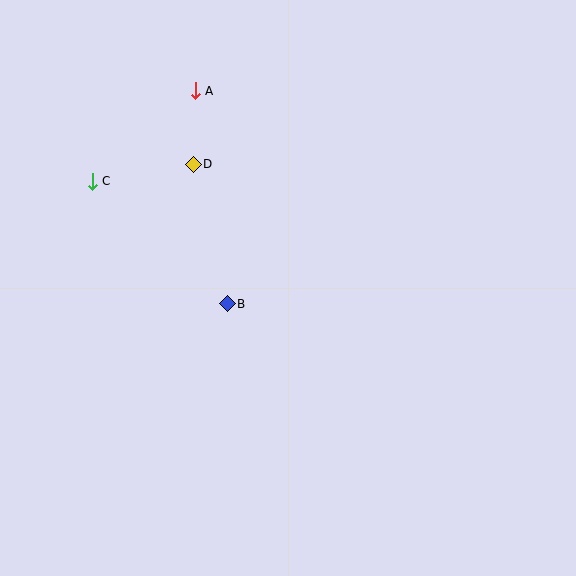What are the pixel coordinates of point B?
Point B is at (227, 304).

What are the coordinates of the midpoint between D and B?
The midpoint between D and B is at (210, 234).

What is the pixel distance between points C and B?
The distance between C and B is 182 pixels.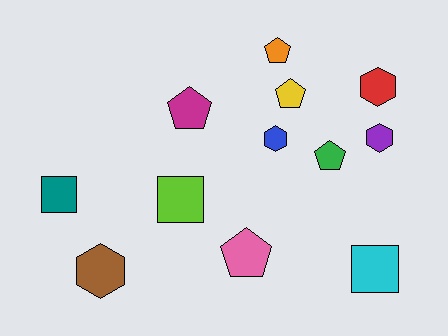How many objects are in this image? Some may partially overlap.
There are 12 objects.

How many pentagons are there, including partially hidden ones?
There are 5 pentagons.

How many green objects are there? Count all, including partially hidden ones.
There is 1 green object.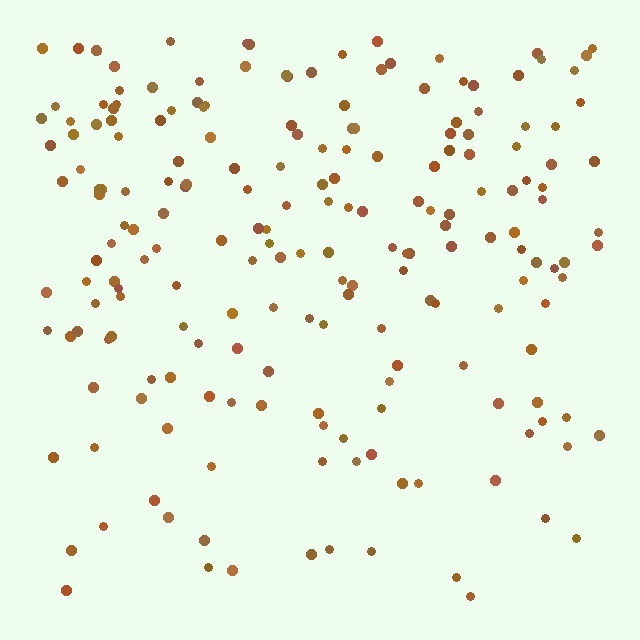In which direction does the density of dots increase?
From bottom to top, with the top side densest.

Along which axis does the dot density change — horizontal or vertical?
Vertical.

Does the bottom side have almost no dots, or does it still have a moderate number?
Still a moderate number, just noticeably fewer than the top.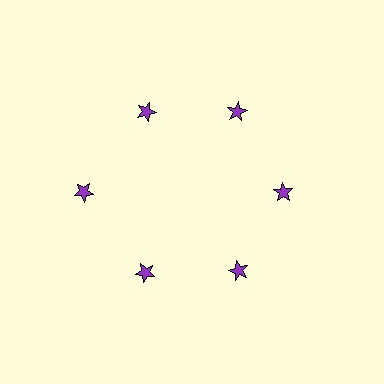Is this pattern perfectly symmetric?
No. The 6 purple stars are arranged in a ring, but one element near the 9 o'clock position is pushed outward from the center, breaking the 6-fold rotational symmetry.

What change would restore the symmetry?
The symmetry would be restored by moving it inward, back onto the ring so that all 6 stars sit at equal angles and equal distance from the center.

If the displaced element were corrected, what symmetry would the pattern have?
It would have 6-fold rotational symmetry — the pattern would map onto itself every 60 degrees.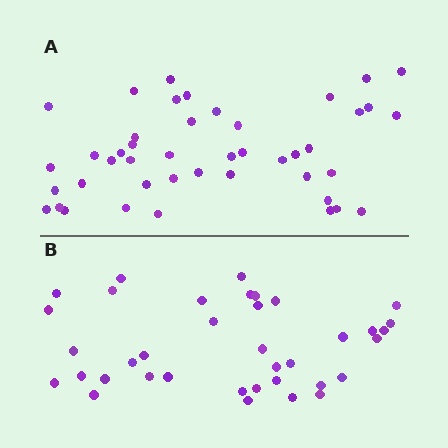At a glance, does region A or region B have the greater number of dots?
Region A (the top region) has more dots.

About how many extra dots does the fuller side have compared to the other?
Region A has roughly 8 or so more dots than region B.